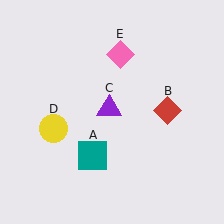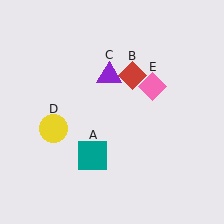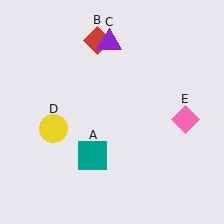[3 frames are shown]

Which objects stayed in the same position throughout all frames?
Teal square (object A) and yellow circle (object D) remained stationary.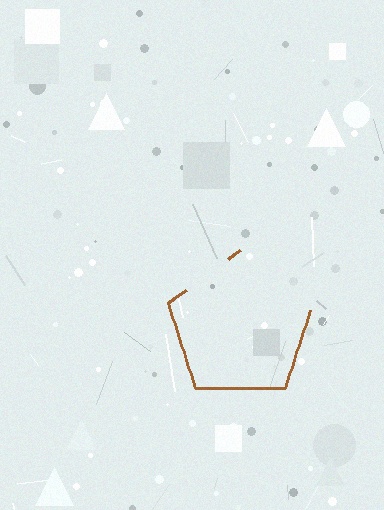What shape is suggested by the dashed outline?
The dashed outline suggests a pentagon.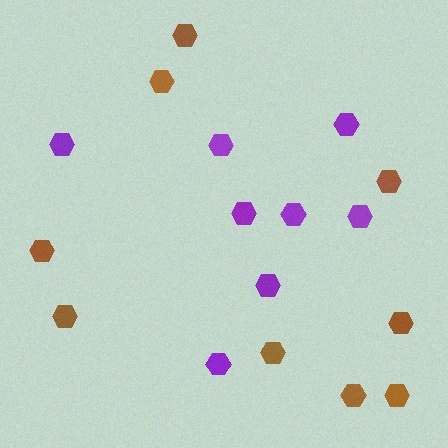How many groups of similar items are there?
There are 2 groups: one group of purple hexagons (8) and one group of brown hexagons (9).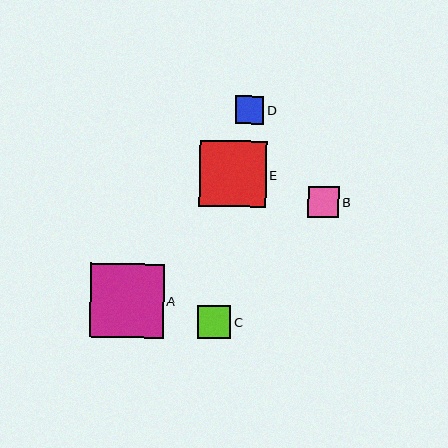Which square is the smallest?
Square D is the smallest with a size of approximately 28 pixels.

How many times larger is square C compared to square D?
Square C is approximately 1.2 times the size of square D.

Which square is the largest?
Square A is the largest with a size of approximately 74 pixels.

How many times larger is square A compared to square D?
Square A is approximately 2.6 times the size of square D.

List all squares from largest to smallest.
From largest to smallest: A, E, C, B, D.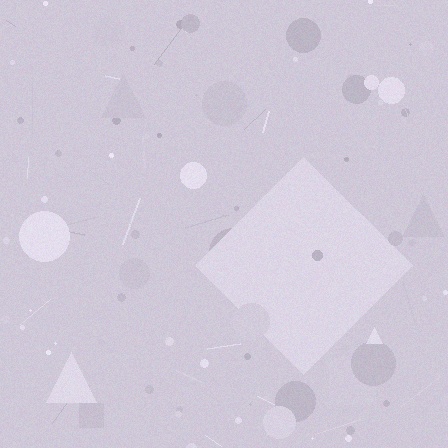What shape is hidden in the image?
A diamond is hidden in the image.